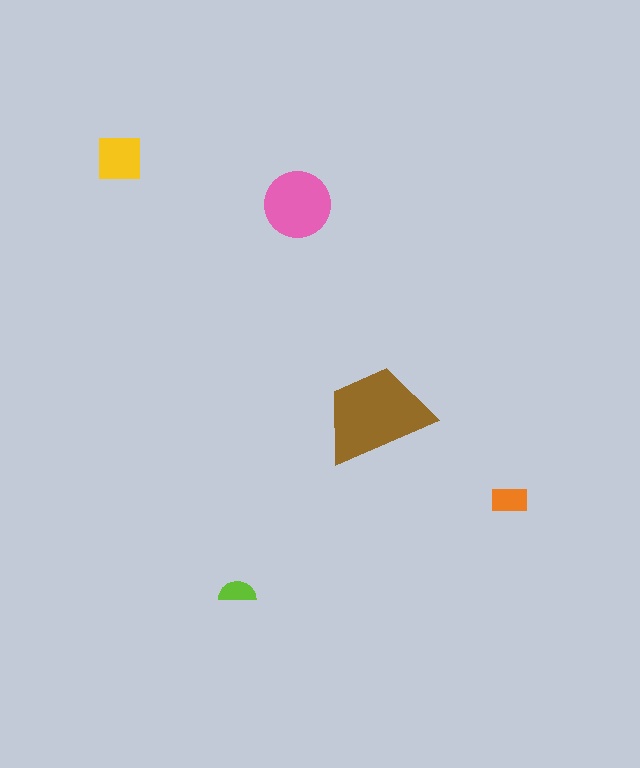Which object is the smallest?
The lime semicircle.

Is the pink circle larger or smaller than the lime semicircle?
Larger.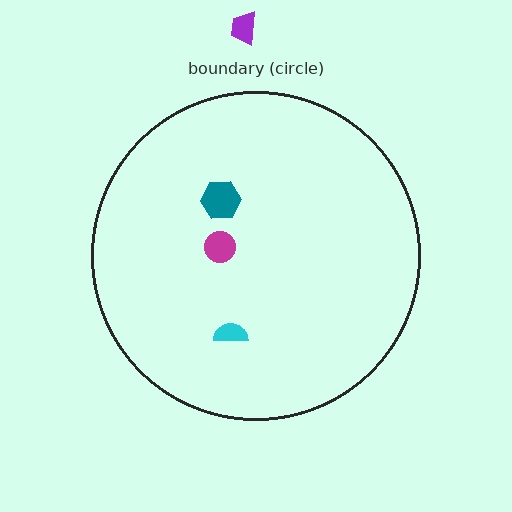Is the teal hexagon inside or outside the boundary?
Inside.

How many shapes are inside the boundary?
3 inside, 1 outside.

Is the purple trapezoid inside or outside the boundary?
Outside.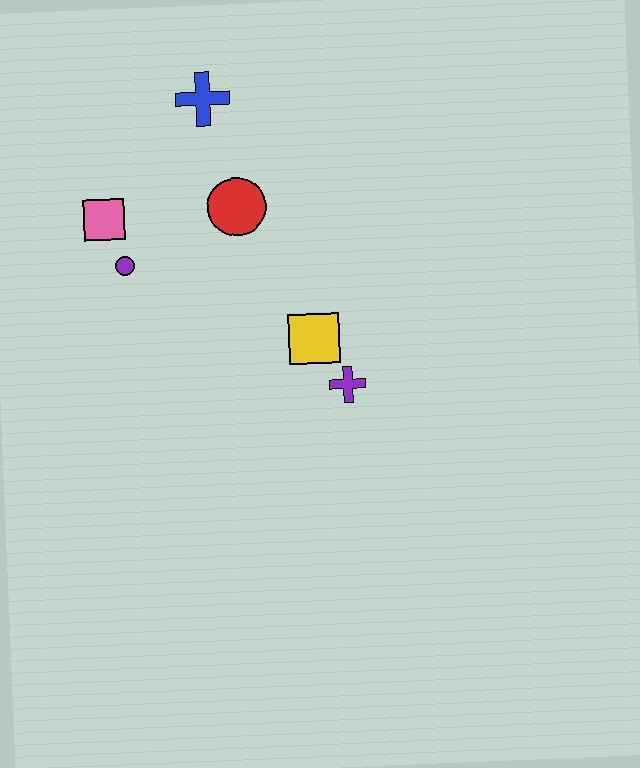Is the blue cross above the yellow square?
Yes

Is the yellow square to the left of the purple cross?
Yes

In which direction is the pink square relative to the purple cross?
The pink square is to the left of the purple cross.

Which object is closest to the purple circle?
The pink square is closest to the purple circle.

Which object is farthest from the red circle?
The purple cross is farthest from the red circle.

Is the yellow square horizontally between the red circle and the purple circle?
No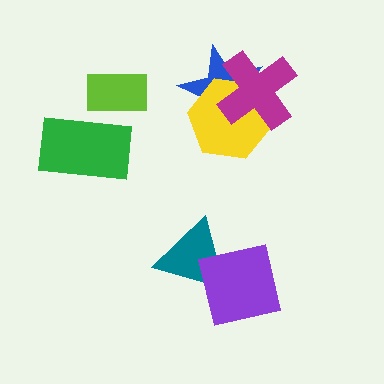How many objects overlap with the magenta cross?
2 objects overlap with the magenta cross.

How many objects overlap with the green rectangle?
1 object overlaps with the green rectangle.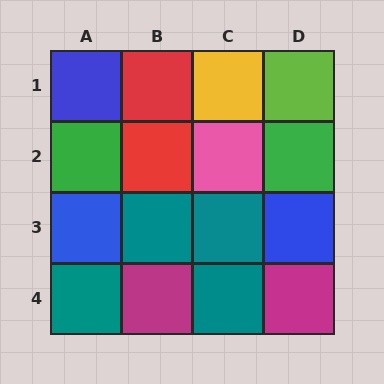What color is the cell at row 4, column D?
Magenta.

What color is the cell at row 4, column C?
Teal.